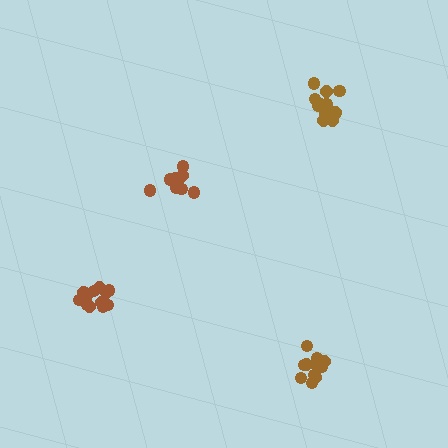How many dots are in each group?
Group 1: 10 dots, Group 2: 14 dots, Group 3: 15 dots, Group 4: 12 dots (51 total).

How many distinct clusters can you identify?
There are 4 distinct clusters.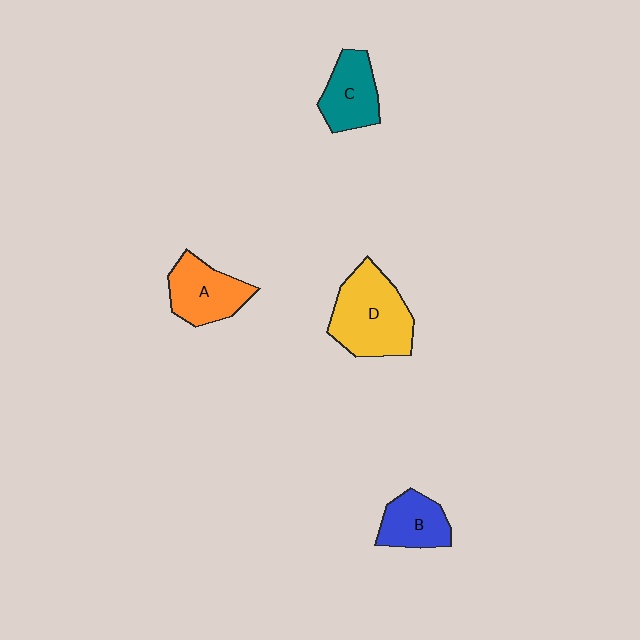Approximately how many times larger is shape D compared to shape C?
Approximately 1.6 times.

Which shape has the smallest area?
Shape B (blue).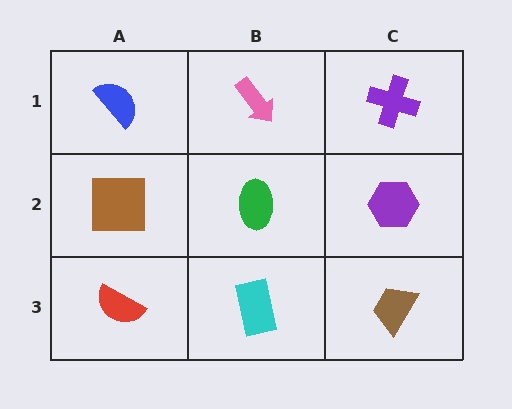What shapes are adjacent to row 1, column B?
A green ellipse (row 2, column B), a blue semicircle (row 1, column A), a purple cross (row 1, column C).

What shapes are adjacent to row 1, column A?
A brown square (row 2, column A), a pink arrow (row 1, column B).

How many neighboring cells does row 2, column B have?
4.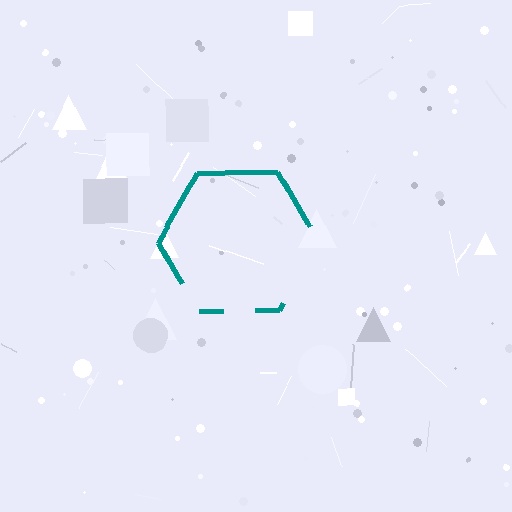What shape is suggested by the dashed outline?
The dashed outline suggests a hexagon.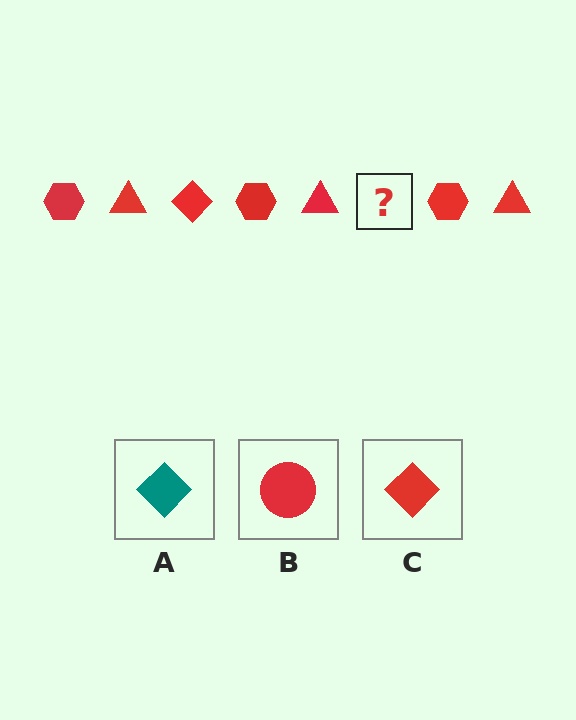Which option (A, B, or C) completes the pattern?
C.